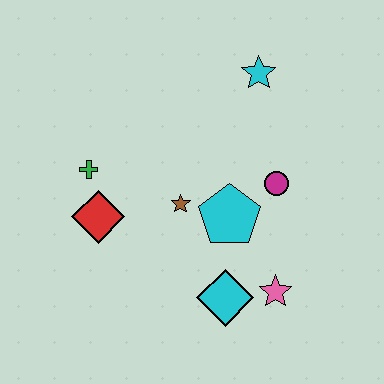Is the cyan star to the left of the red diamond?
No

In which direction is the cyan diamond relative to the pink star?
The cyan diamond is to the left of the pink star.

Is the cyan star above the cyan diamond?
Yes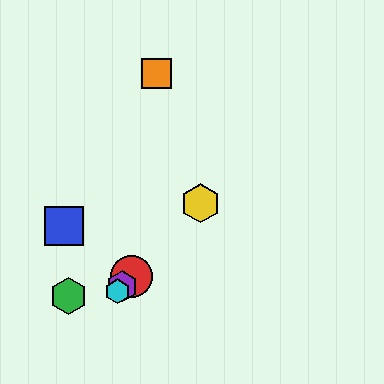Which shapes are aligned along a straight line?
The red circle, the yellow hexagon, the purple hexagon, the cyan hexagon are aligned along a straight line.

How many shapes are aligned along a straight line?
4 shapes (the red circle, the yellow hexagon, the purple hexagon, the cyan hexagon) are aligned along a straight line.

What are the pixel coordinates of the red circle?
The red circle is at (131, 276).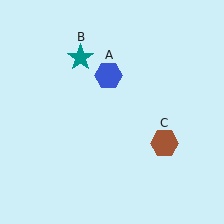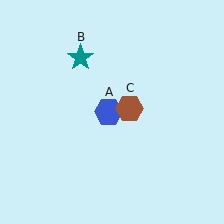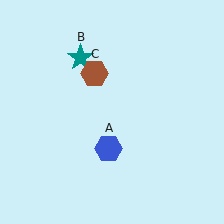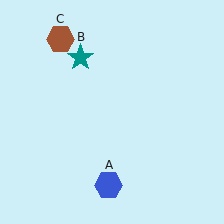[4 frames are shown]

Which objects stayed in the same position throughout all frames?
Teal star (object B) remained stationary.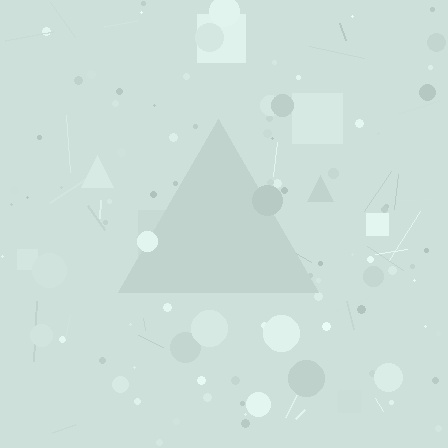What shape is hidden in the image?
A triangle is hidden in the image.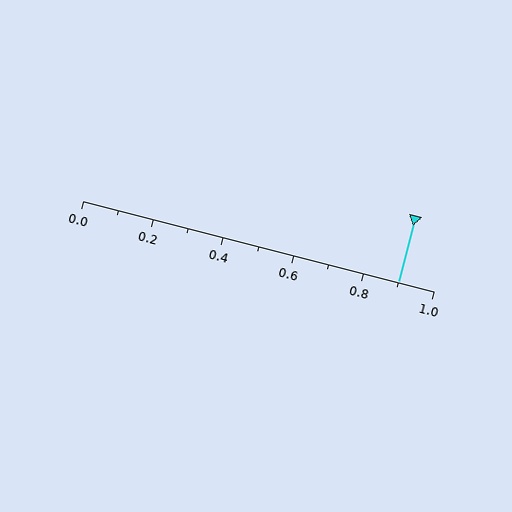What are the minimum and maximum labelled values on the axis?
The axis runs from 0.0 to 1.0.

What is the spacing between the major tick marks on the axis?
The major ticks are spaced 0.2 apart.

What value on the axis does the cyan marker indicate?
The marker indicates approximately 0.9.